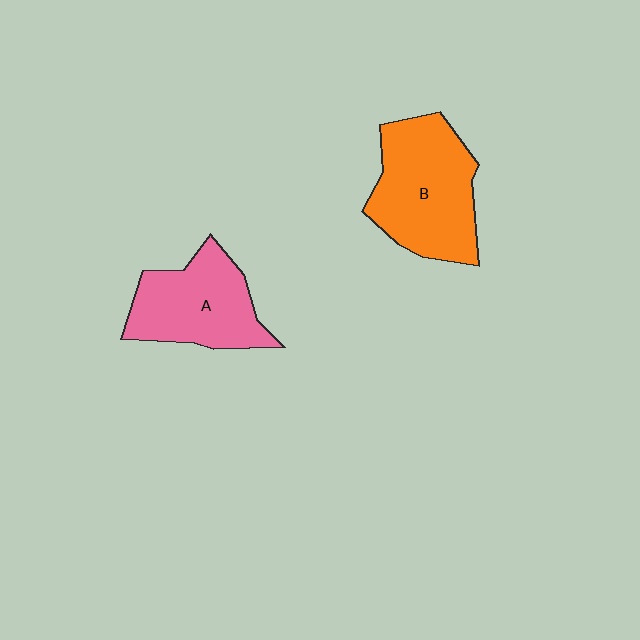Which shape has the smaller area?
Shape A (pink).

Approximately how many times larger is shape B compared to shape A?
Approximately 1.2 times.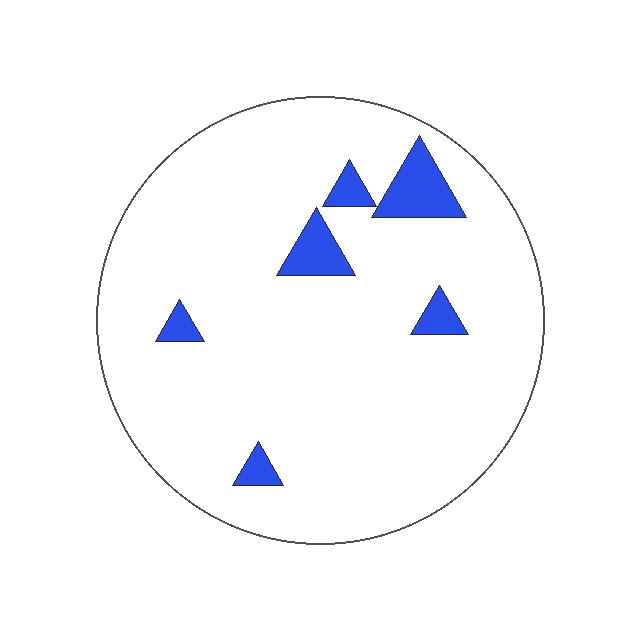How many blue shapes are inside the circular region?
6.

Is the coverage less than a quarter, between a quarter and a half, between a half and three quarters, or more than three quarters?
Less than a quarter.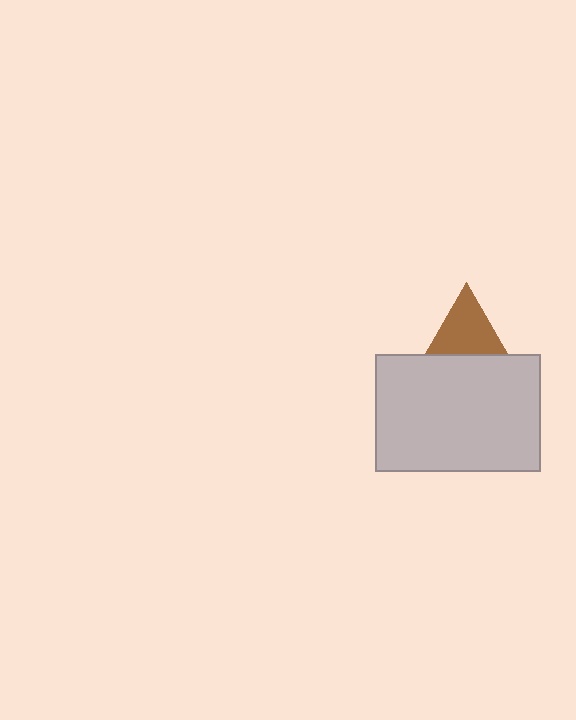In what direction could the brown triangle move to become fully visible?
The brown triangle could move up. That would shift it out from behind the light gray rectangle entirely.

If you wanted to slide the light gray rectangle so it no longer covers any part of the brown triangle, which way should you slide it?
Slide it down — that is the most direct way to separate the two shapes.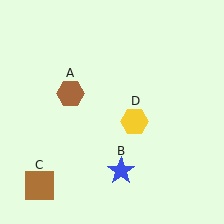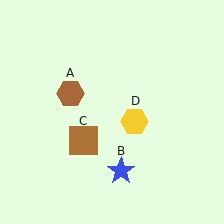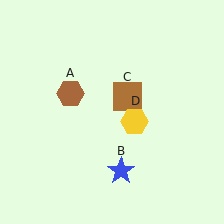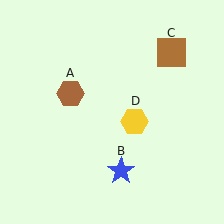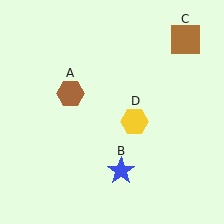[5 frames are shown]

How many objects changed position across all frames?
1 object changed position: brown square (object C).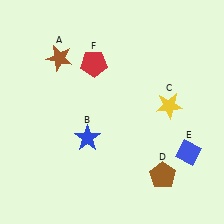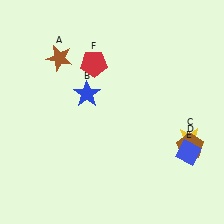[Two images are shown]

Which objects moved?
The objects that moved are: the blue star (B), the yellow star (C), the brown pentagon (D).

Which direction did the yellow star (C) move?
The yellow star (C) moved down.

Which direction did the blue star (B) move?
The blue star (B) moved up.